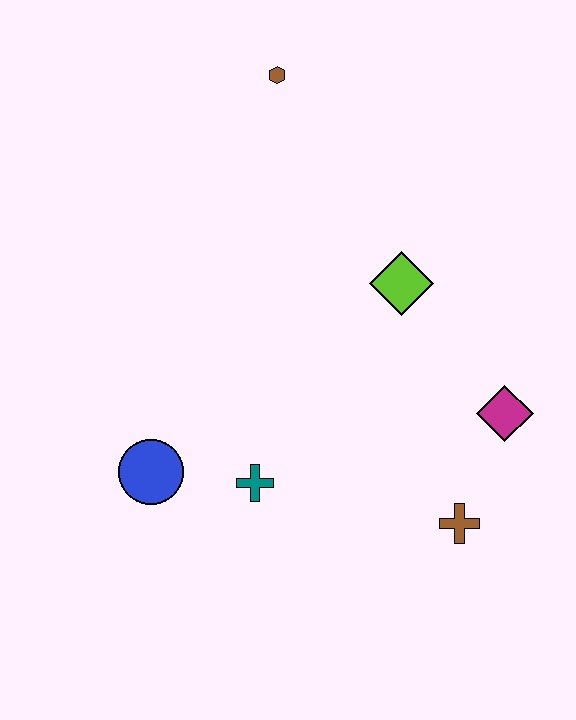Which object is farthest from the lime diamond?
The blue circle is farthest from the lime diamond.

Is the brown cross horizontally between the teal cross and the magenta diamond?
Yes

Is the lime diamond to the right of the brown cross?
No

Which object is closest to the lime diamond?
The magenta diamond is closest to the lime diamond.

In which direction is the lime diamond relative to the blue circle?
The lime diamond is to the right of the blue circle.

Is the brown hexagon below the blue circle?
No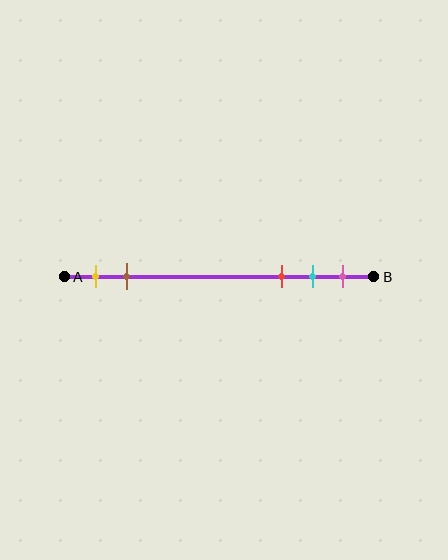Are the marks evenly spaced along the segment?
No, the marks are not evenly spaced.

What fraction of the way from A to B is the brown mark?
The brown mark is approximately 20% (0.2) of the way from A to B.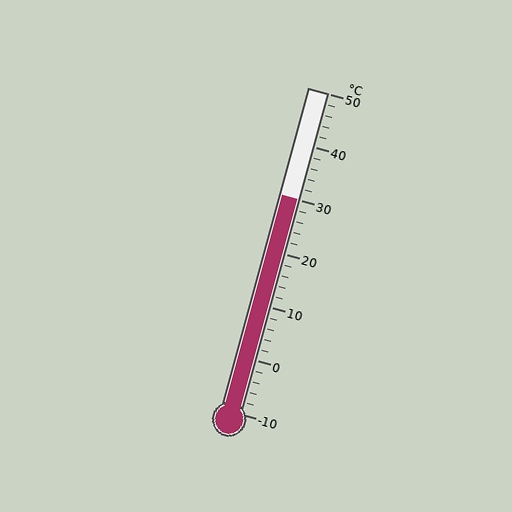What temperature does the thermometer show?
The thermometer shows approximately 30°C.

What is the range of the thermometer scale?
The thermometer scale ranges from -10°C to 50°C.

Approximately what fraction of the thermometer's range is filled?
The thermometer is filled to approximately 65% of its range.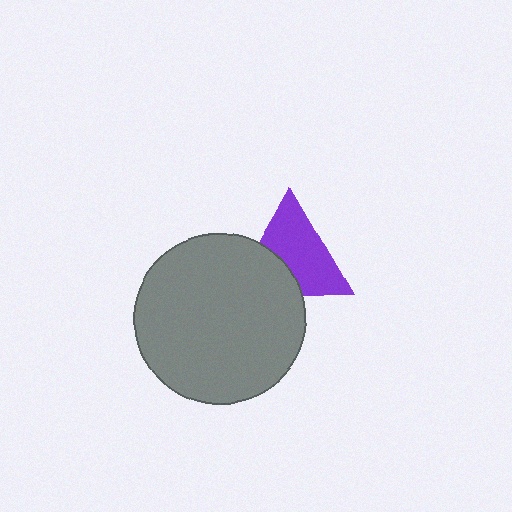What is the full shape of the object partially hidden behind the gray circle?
The partially hidden object is a purple triangle.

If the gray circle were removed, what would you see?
You would see the complete purple triangle.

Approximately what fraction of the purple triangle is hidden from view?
Roughly 35% of the purple triangle is hidden behind the gray circle.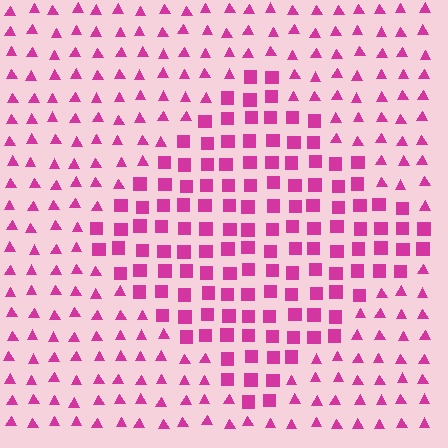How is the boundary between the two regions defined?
The boundary is defined by a change in element shape: squares inside vs. triangles outside. All elements share the same color and spacing.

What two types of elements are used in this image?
The image uses squares inside the diamond region and triangles outside it.